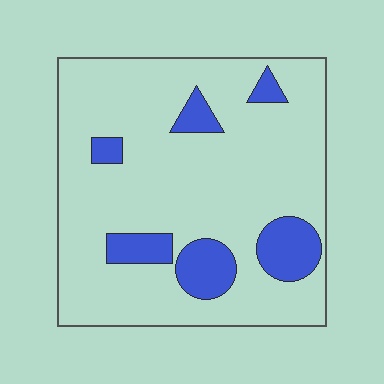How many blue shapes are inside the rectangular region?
6.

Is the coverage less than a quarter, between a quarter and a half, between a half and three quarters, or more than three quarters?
Less than a quarter.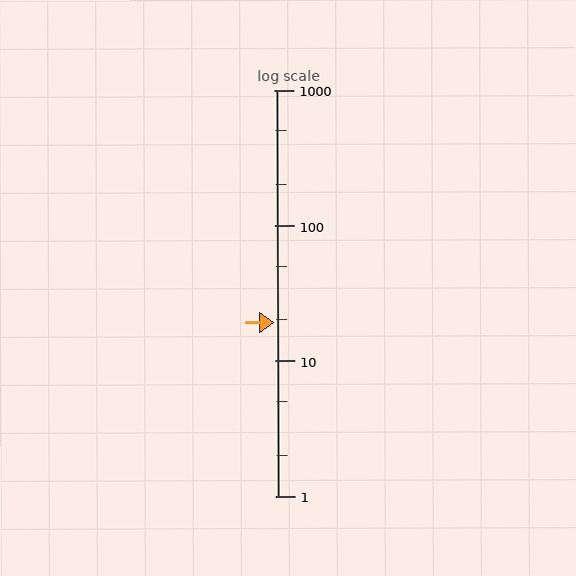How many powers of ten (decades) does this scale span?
The scale spans 3 decades, from 1 to 1000.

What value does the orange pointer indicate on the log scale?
The pointer indicates approximately 19.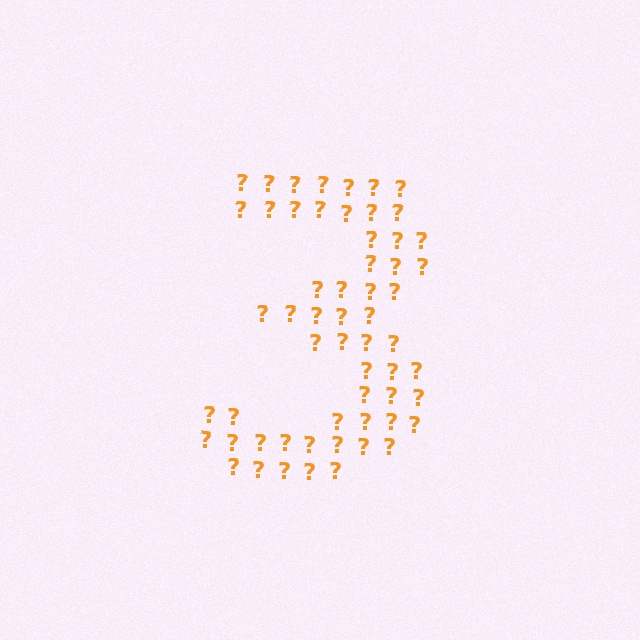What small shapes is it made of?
It is made of small question marks.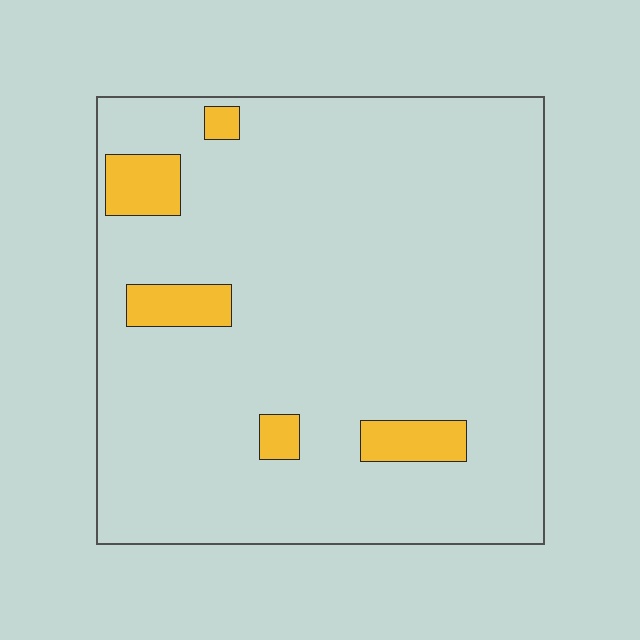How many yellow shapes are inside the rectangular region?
5.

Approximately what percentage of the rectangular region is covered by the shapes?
Approximately 10%.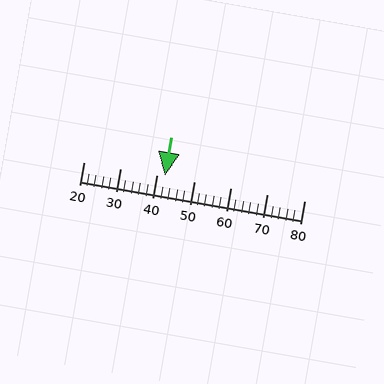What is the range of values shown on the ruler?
The ruler shows values from 20 to 80.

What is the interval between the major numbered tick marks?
The major tick marks are spaced 10 units apart.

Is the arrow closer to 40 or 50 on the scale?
The arrow is closer to 40.